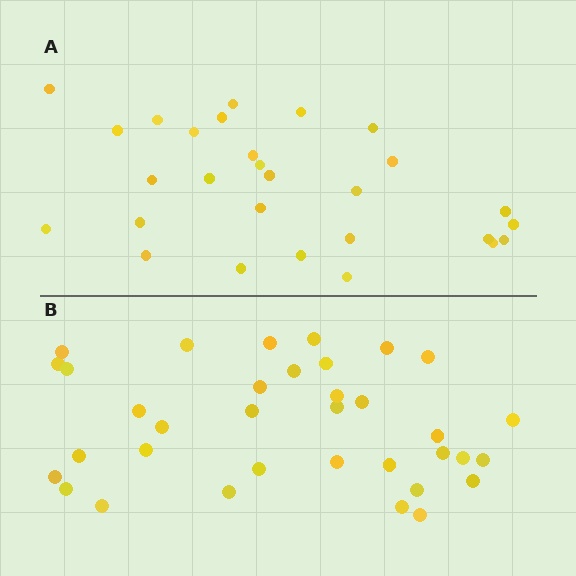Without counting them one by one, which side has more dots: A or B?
Region B (the bottom region) has more dots.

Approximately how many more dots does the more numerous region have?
Region B has roughly 8 or so more dots than region A.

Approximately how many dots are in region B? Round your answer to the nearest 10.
About 40 dots. (The exact count is 35, which rounds to 40.)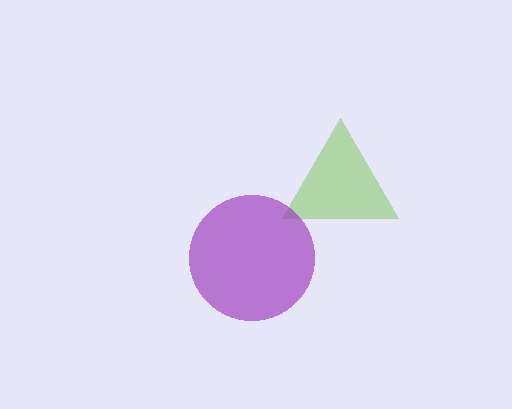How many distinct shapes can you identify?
There are 2 distinct shapes: a lime triangle, a purple circle.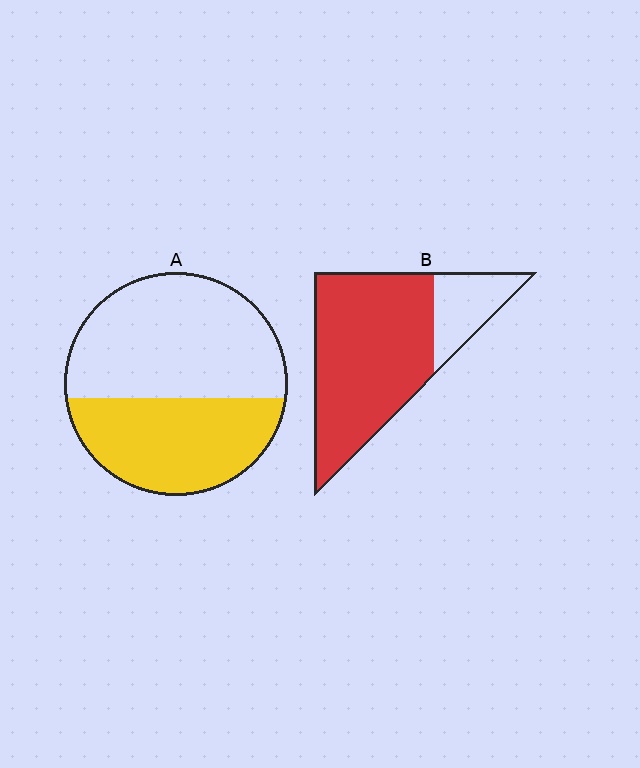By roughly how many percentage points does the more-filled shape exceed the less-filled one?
By roughly 35 percentage points (B over A).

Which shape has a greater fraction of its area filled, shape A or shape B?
Shape B.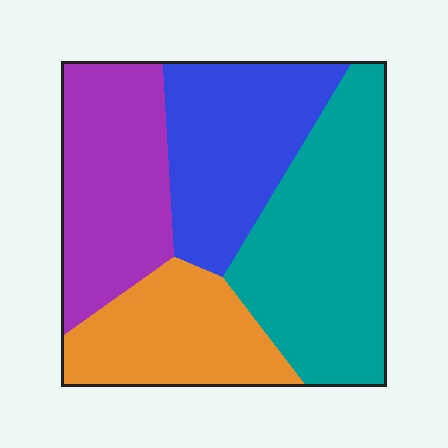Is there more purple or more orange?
Purple.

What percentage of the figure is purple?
Purple covers 24% of the figure.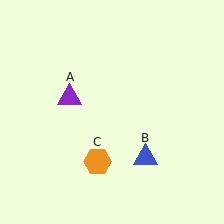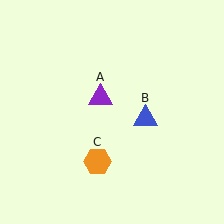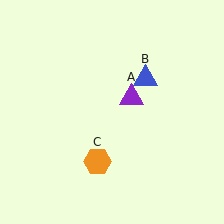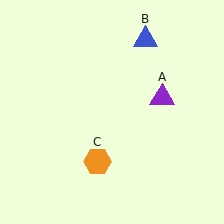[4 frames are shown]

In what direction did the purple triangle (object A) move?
The purple triangle (object A) moved right.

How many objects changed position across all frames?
2 objects changed position: purple triangle (object A), blue triangle (object B).